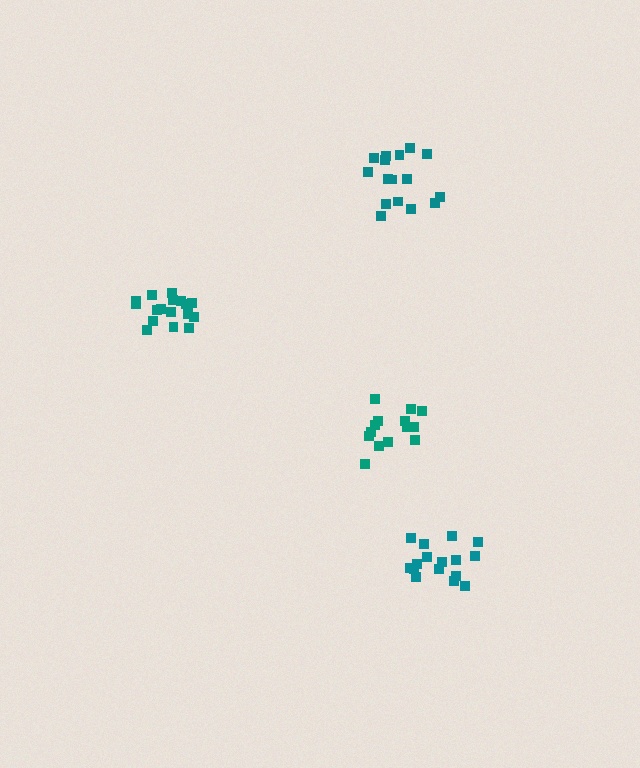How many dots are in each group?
Group 1: 14 dots, Group 2: 16 dots, Group 3: 18 dots, Group 4: 16 dots (64 total).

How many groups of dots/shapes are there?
There are 4 groups.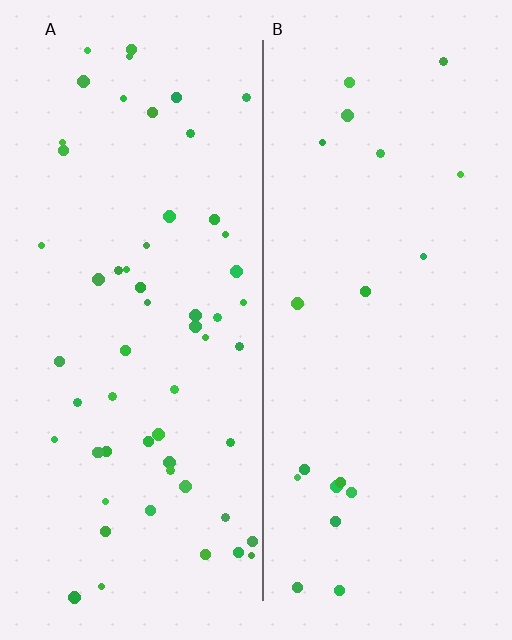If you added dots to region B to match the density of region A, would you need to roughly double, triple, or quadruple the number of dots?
Approximately triple.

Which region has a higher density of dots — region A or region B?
A (the left).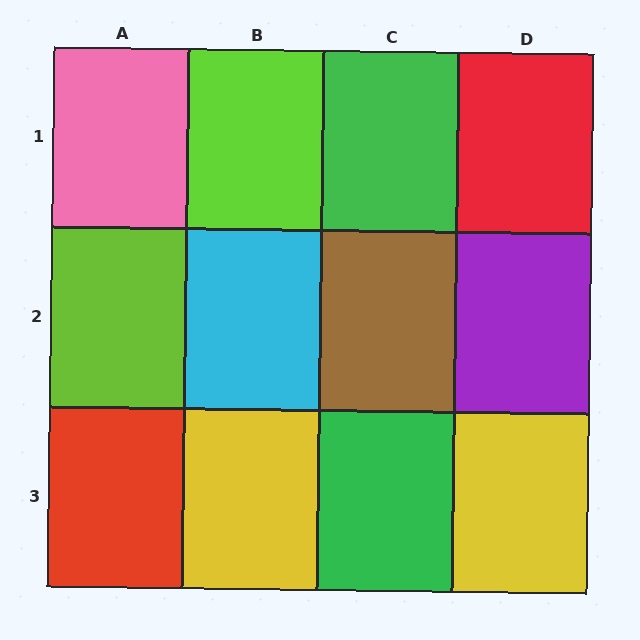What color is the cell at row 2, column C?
Brown.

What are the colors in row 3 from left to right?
Red, yellow, green, yellow.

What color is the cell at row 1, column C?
Green.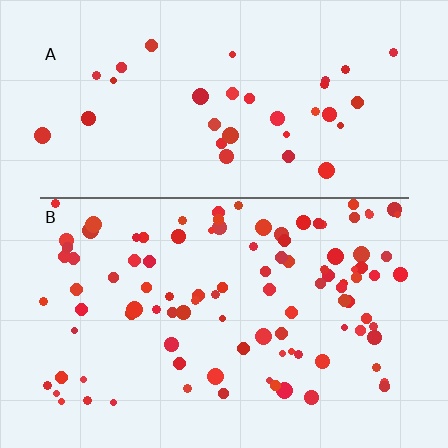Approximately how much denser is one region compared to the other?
Approximately 2.9× — region B over region A.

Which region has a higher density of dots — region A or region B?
B (the bottom).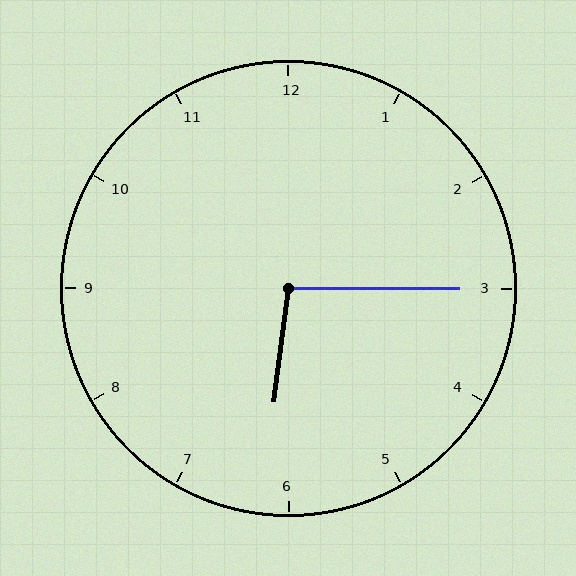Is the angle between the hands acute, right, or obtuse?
It is obtuse.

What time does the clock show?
6:15.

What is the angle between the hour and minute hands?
Approximately 98 degrees.